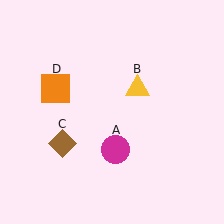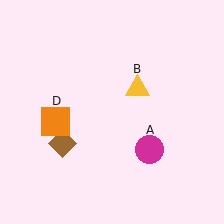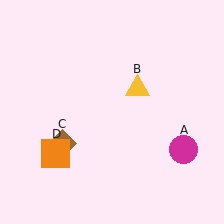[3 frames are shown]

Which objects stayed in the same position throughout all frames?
Yellow triangle (object B) and brown diamond (object C) remained stationary.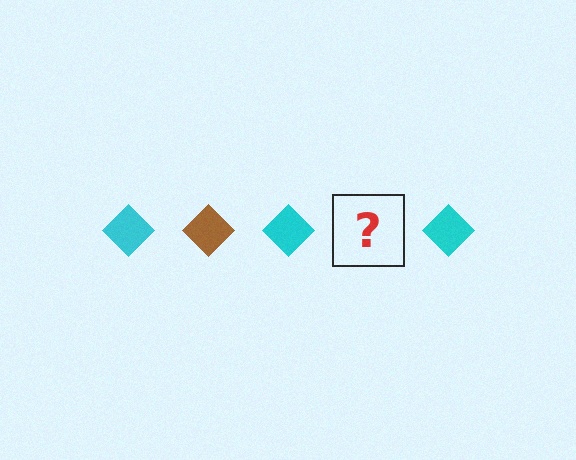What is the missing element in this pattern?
The missing element is a brown diamond.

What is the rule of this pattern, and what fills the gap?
The rule is that the pattern cycles through cyan, brown diamonds. The gap should be filled with a brown diamond.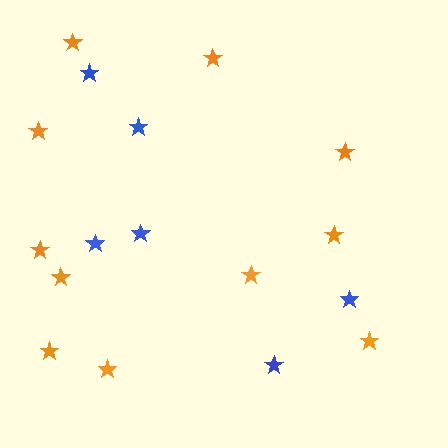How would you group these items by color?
There are 2 groups: one group of orange stars (11) and one group of blue stars (6).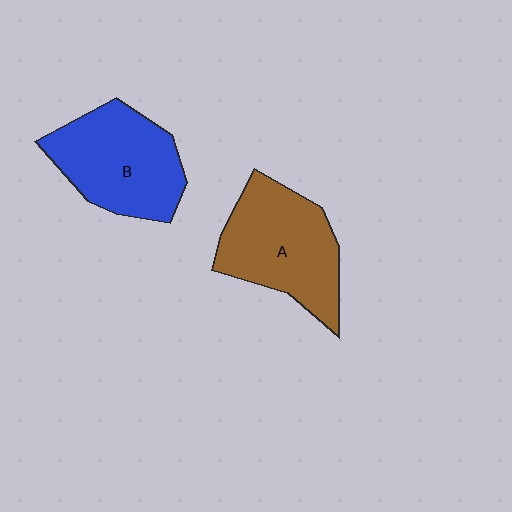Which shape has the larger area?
Shape A (brown).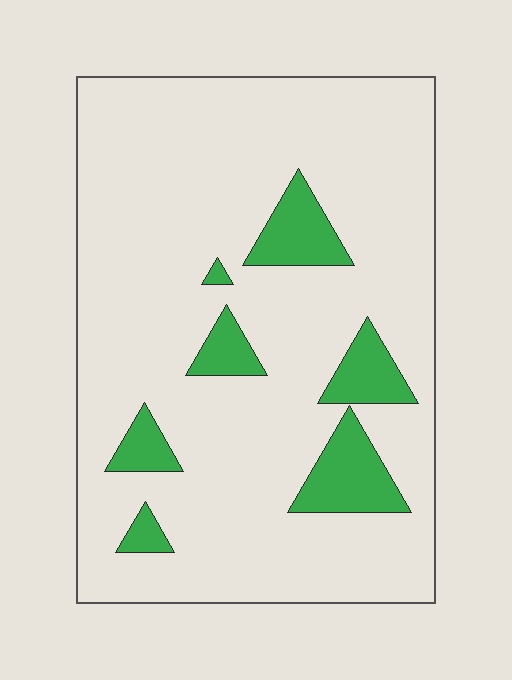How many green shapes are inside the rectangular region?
7.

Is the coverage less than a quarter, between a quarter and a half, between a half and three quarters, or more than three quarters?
Less than a quarter.